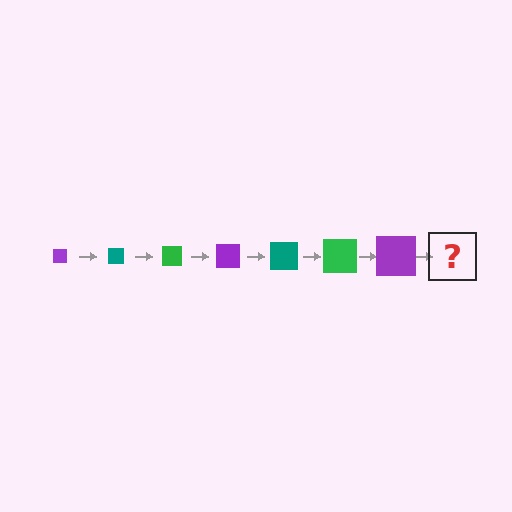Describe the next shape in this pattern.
It should be a teal square, larger than the previous one.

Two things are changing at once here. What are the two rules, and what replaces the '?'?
The two rules are that the square grows larger each step and the color cycles through purple, teal, and green. The '?' should be a teal square, larger than the previous one.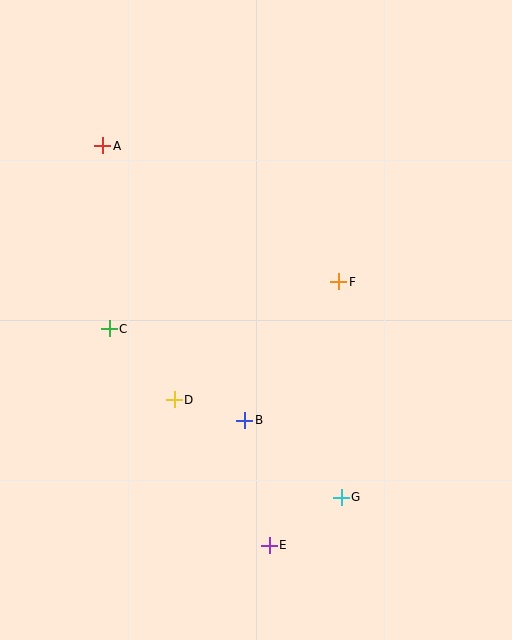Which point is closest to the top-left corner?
Point A is closest to the top-left corner.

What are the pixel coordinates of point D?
Point D is at (174, 400).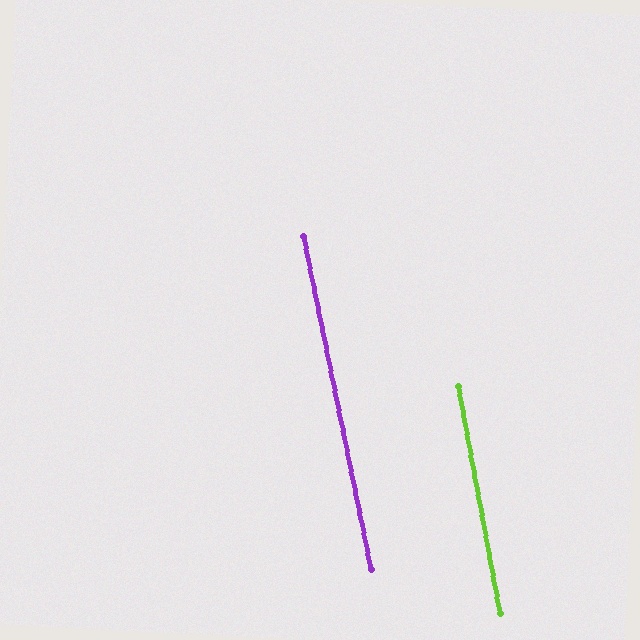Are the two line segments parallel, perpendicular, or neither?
Parallel — their directions differ by only 1.3°.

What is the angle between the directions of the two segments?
Approximately 1 degree.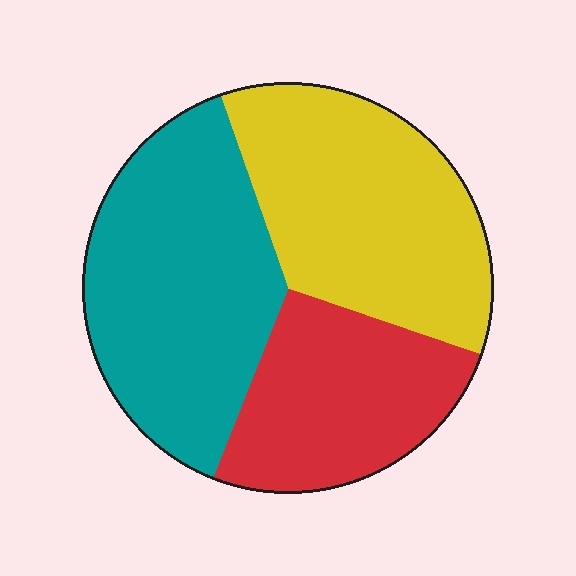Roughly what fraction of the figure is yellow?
Yellow covers around 35% of the figure.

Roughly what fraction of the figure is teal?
Teal takes up between a third and a half of the figure.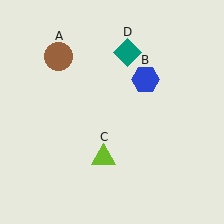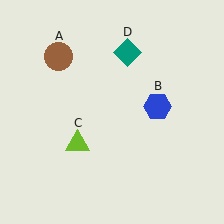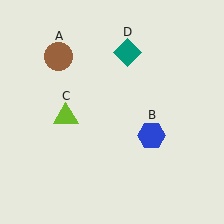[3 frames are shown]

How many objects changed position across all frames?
2 objects changed position: blue hexagon (object B), lime triangle (object C).